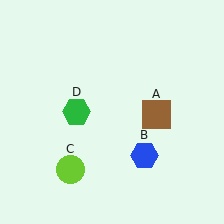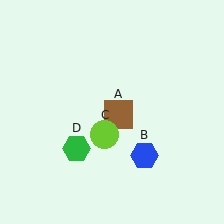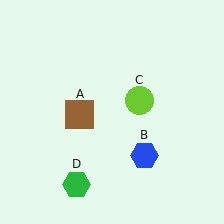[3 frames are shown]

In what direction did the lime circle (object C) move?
The lime circle (object C) moved up and to the right.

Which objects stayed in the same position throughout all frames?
Blue hexagon (object B) remained stationary.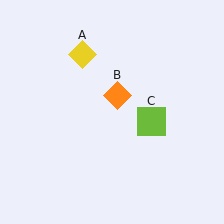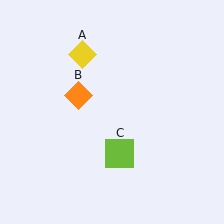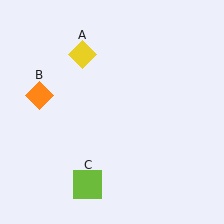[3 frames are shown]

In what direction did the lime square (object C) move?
The lime square (object C) moved down and to the left.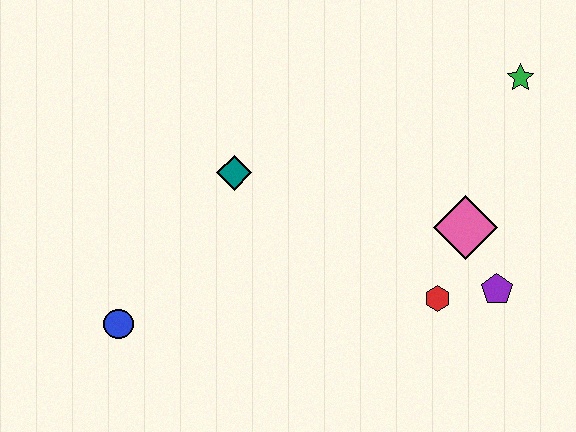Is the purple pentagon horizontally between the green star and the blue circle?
Yes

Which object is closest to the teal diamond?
The blue circle is closest to the teal diamond.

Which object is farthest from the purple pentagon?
The blue circle is farthest from the purple pentagon.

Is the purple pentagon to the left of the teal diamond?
No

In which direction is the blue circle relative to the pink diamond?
The blue circle is to the left of the pink diamond.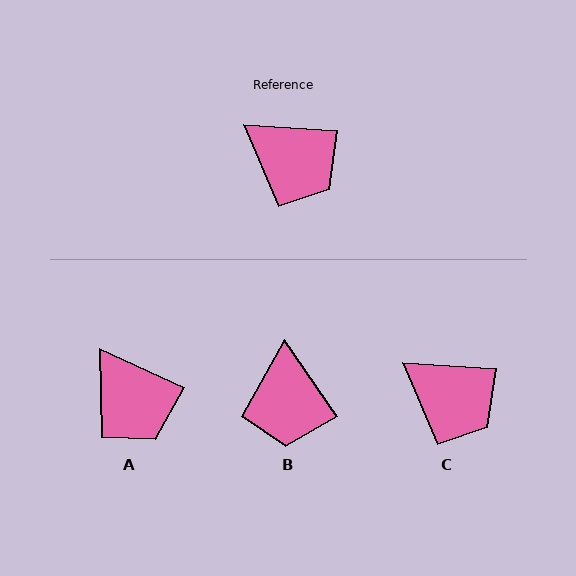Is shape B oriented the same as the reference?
No, it is off by about 52 degrees.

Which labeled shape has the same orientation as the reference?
C.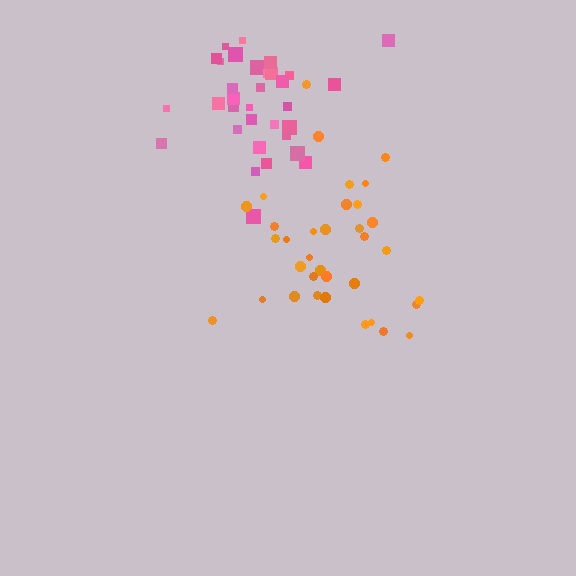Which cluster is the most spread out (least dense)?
Orange.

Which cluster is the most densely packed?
Pink.